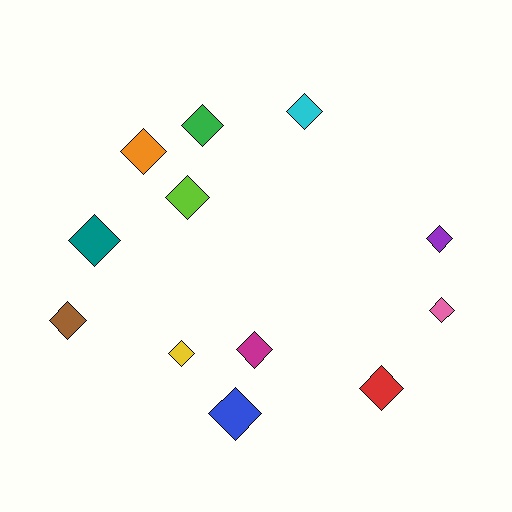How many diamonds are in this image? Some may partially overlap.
There are 12 diamonds.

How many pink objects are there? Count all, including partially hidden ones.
There is 1 pink object.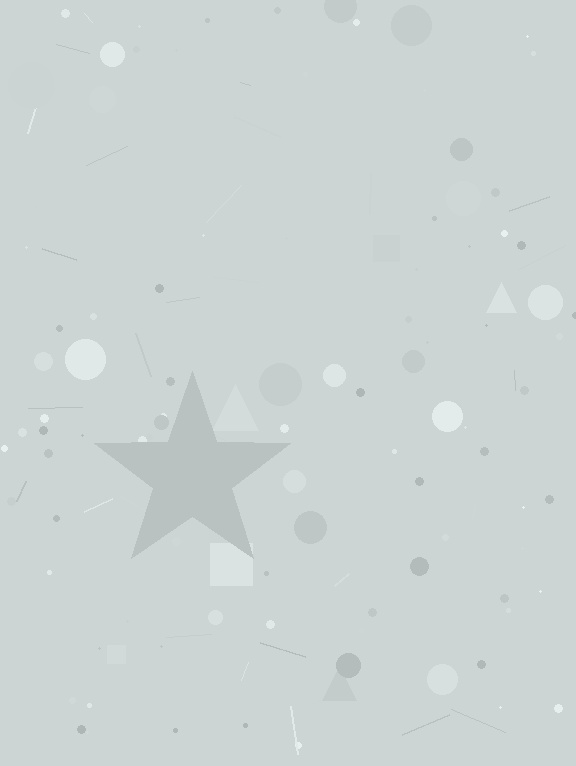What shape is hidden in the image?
A star is hidden in the image.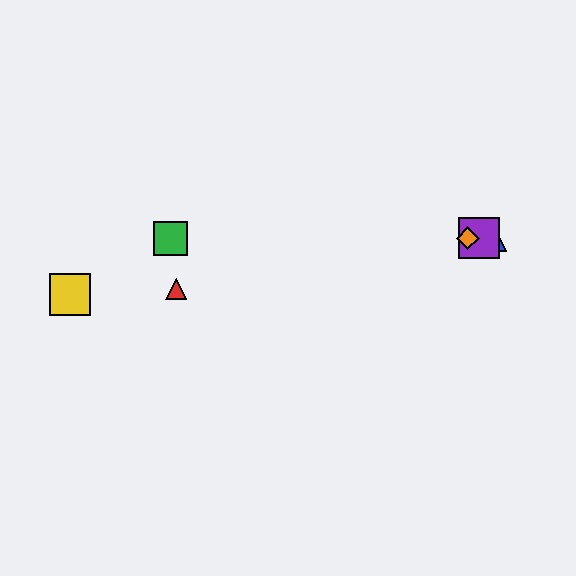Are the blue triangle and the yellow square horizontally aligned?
No, the blue triangle is at y≈238 and the yellow square is at y≈295.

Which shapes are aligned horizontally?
The blue triangle, the green square, the purple square, the orange diamond are aligned horizontally.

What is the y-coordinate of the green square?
The green square is at y≈238.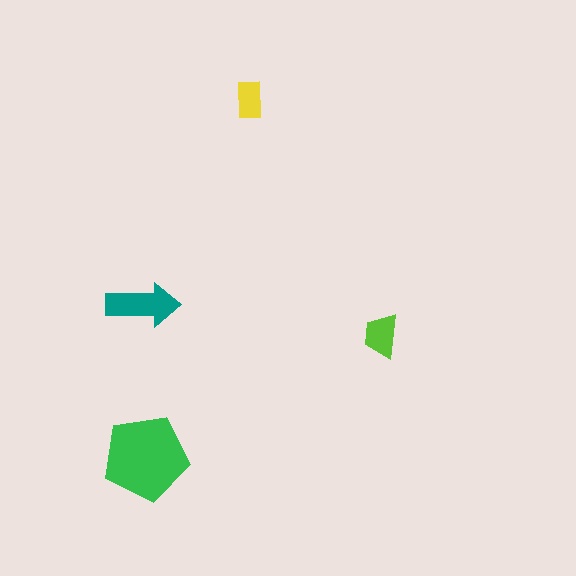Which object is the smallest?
The yellow rectangle.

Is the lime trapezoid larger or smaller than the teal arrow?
Smaller.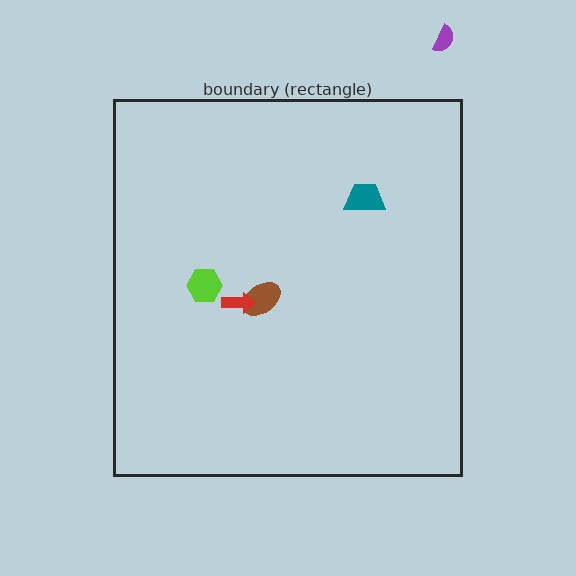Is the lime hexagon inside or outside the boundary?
Inside.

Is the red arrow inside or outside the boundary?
Inside.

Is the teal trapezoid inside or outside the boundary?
Inside.